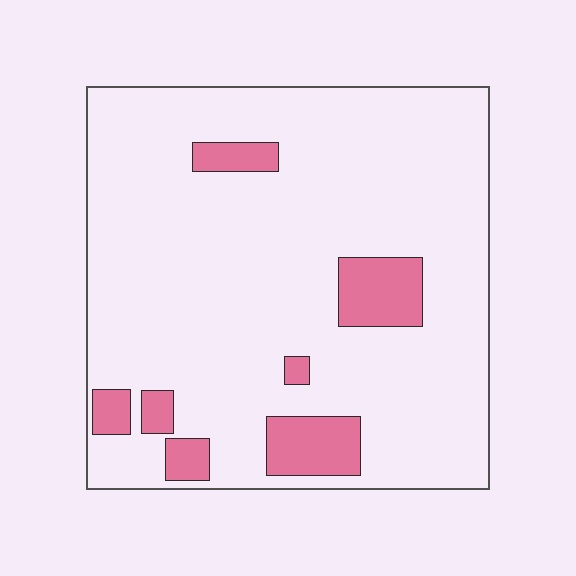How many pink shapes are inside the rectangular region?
7.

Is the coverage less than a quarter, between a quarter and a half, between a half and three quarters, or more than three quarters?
Less than a quarter.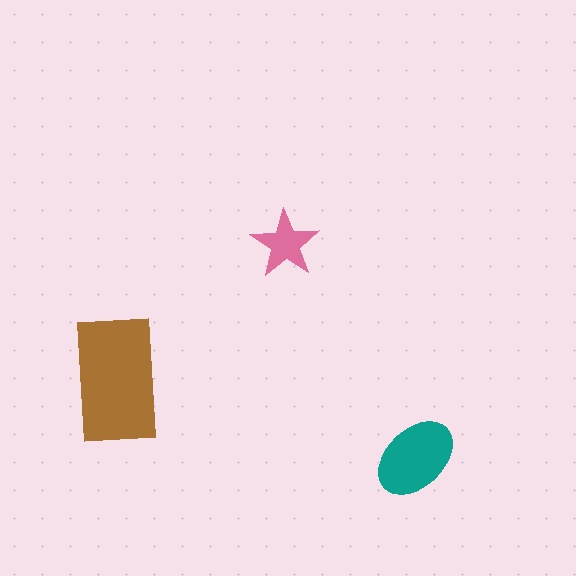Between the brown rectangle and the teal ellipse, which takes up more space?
The brown rectangle.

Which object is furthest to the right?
The teal ellipse is rightmost.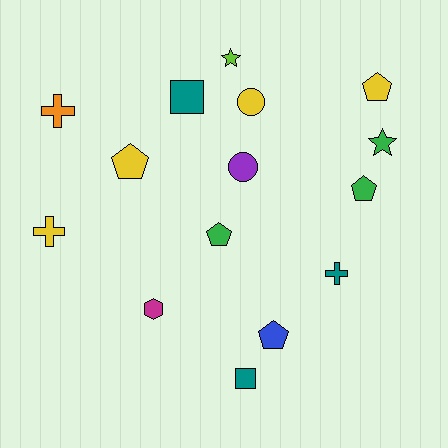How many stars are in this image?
There are 2 stars.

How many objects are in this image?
There are 15 objects.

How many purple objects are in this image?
There is 1 purple object.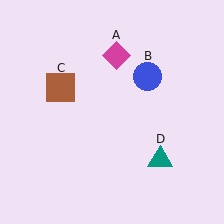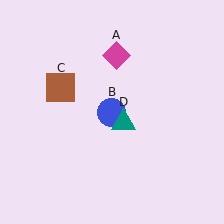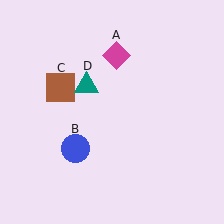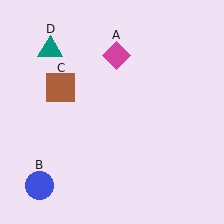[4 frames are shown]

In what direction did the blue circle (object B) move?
The blue circle (object B) moved down and to the left.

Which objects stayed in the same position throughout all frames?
Magenta diamond (object A) and brown square (object C) remained stationary.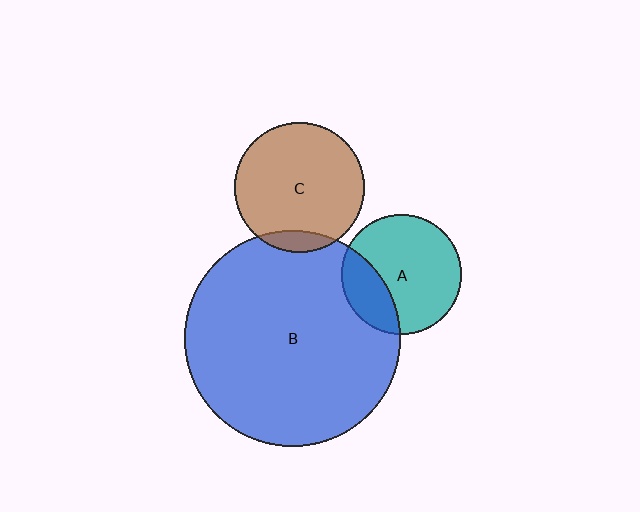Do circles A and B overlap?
Yes.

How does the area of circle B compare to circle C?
Approximately 2.8 times.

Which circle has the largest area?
Circle B (blue).